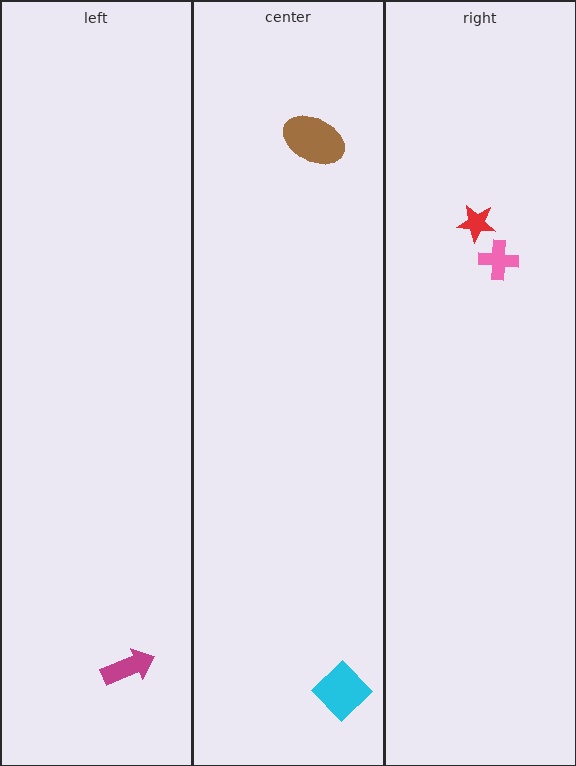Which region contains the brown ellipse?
The center region.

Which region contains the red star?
The right region.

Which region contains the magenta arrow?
The left region.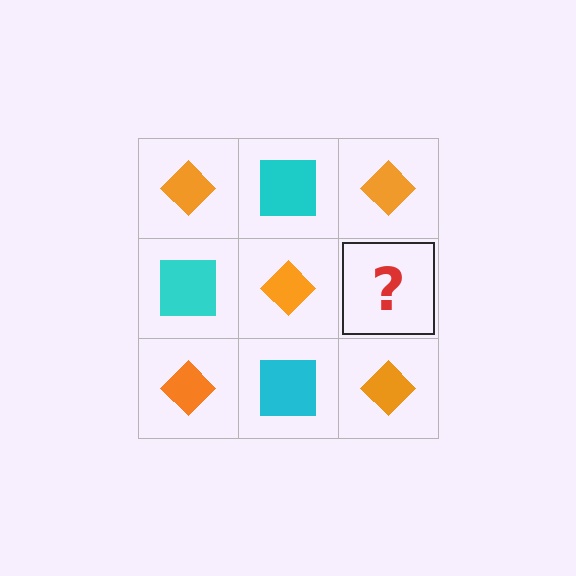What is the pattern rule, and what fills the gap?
The rule is that it alternates orange diamond and cyan square in a checkerboard pattern. The gap should be filled with a cyan square.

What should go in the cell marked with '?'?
The missing cell should contain a cyan square.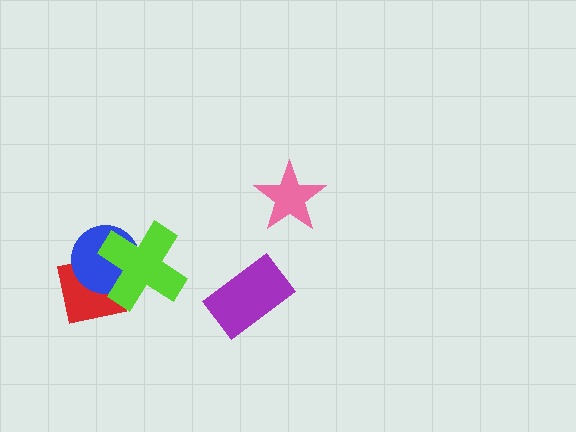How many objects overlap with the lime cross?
2 objects overlap with the lime cross.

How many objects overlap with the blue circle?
2 objects overlap with the blue circle.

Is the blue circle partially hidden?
Yes, it is partially covered by another shape.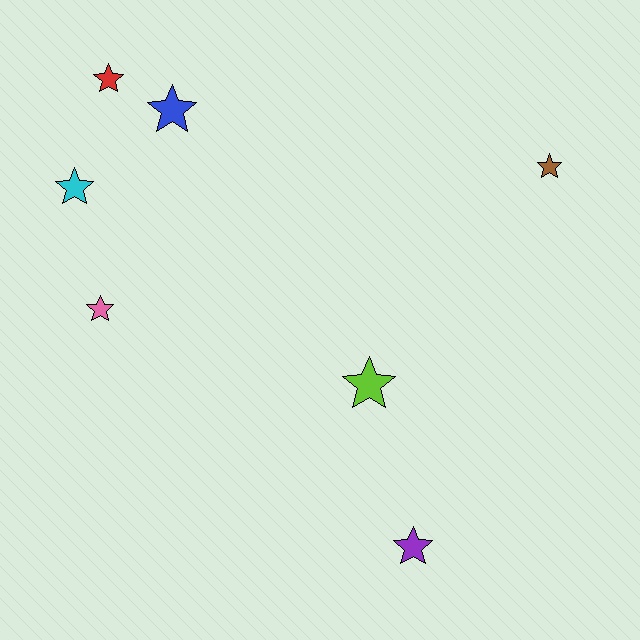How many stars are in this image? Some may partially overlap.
There are 7 stars.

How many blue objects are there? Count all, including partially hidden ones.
There is 1 blue object.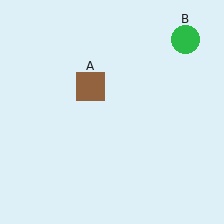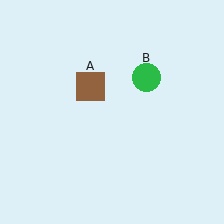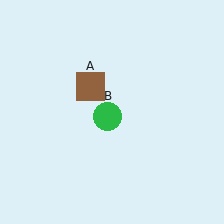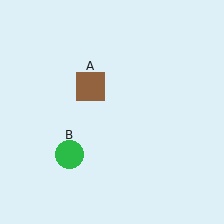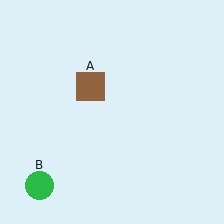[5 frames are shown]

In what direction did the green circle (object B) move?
The green circle (object B) moved down and to the left.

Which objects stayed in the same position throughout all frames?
Brown square (object A) remained stationary.